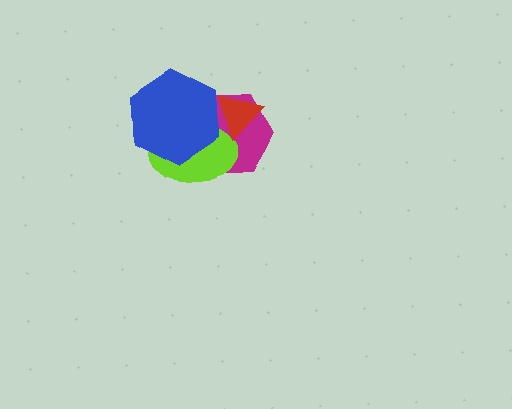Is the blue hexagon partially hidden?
Yes, it is partially covered by another shape.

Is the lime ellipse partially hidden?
Yes, it is partially covered by another shape.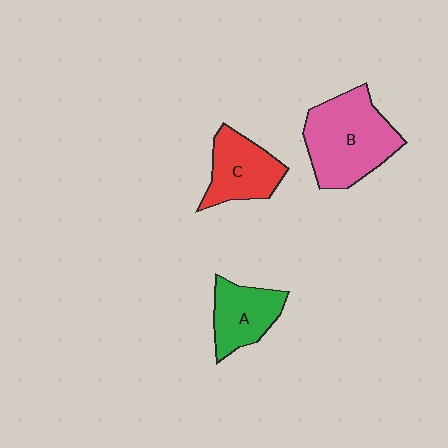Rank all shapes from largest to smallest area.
From largest to smallest: B (pink), C (red), A (green).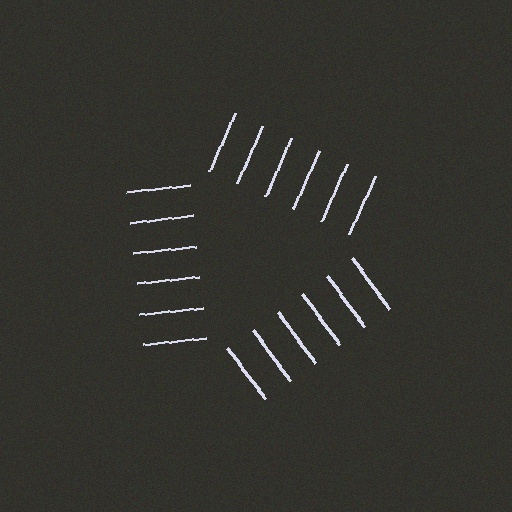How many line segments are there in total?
18 — 6 along each of the 3 edges.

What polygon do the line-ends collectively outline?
An illusory triangle — the line segments terminate on its edges but no continuous stroke is drawn.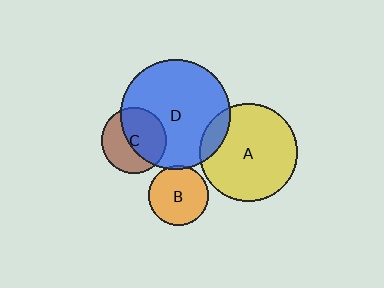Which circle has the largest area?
Circle D (blue).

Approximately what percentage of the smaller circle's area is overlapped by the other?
Approximately 5%.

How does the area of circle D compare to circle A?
Approximately 1.2 times.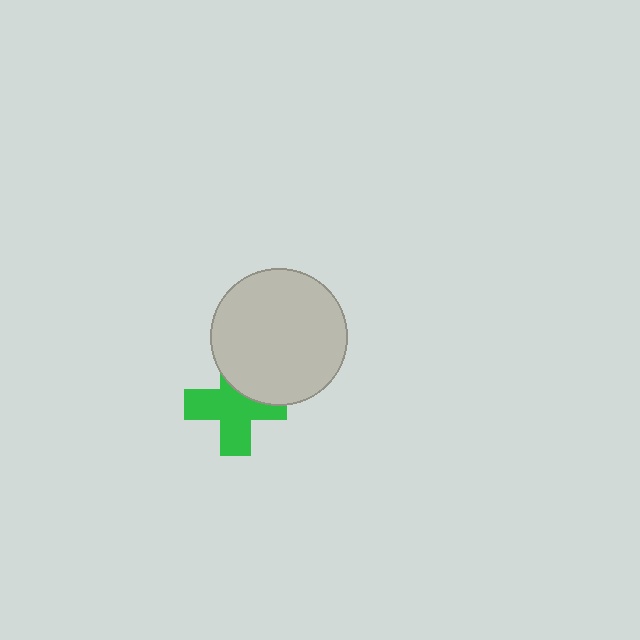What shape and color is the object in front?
The object in front is a light gray circle.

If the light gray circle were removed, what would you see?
You would see the complete green cross.